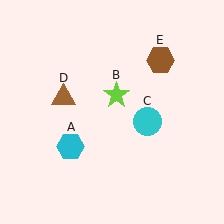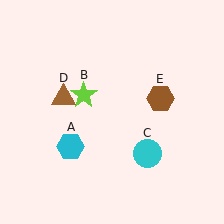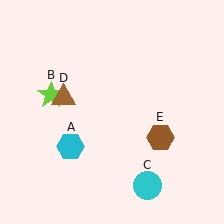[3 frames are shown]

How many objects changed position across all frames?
3 objects changed position: lime star (object B), cyan circle (object C), brown hexagon (object E).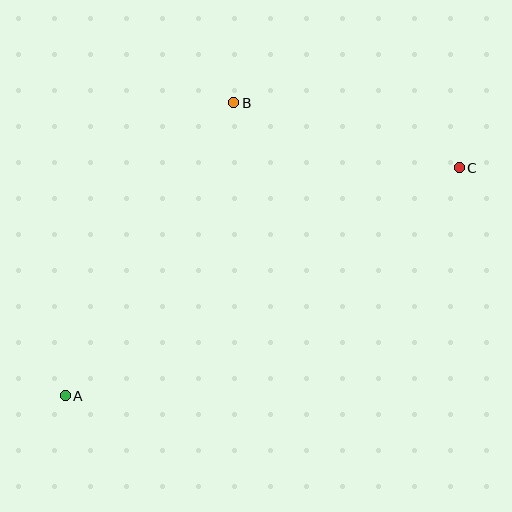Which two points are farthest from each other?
Points A and C are farthest from each other.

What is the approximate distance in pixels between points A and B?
The distance between A and B is approximately 338 pixels.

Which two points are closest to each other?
Points B and C are closest to each other.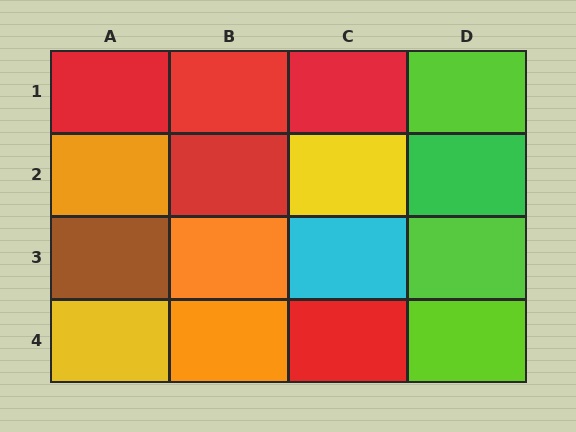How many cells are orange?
3 cells are orange.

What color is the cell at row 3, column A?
Brown.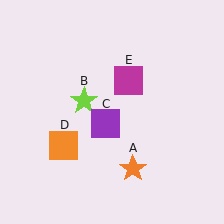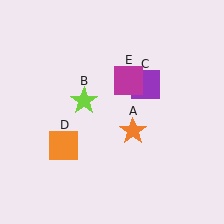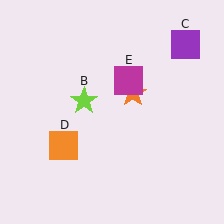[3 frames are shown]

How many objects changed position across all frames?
2 objects changed position: orange star (object A), purple square (object C).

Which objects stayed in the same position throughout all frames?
Lime star (object B) and orange square (object D) and magenta square (object E) remained stationary.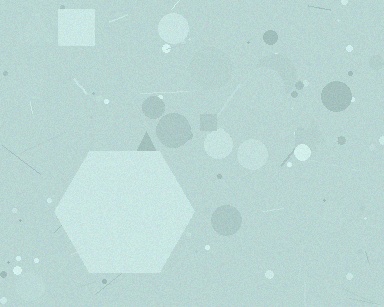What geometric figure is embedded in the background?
A hexagon is embedded in the background.